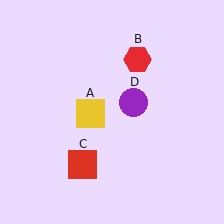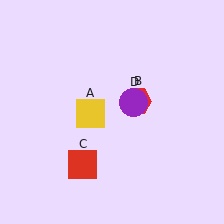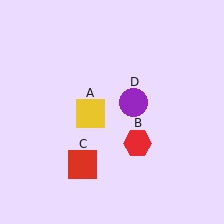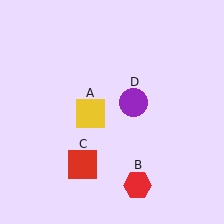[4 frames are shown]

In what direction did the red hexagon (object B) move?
The red hexagon (object B) moved down.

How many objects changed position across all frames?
1 object changed position: red hexagon (object B).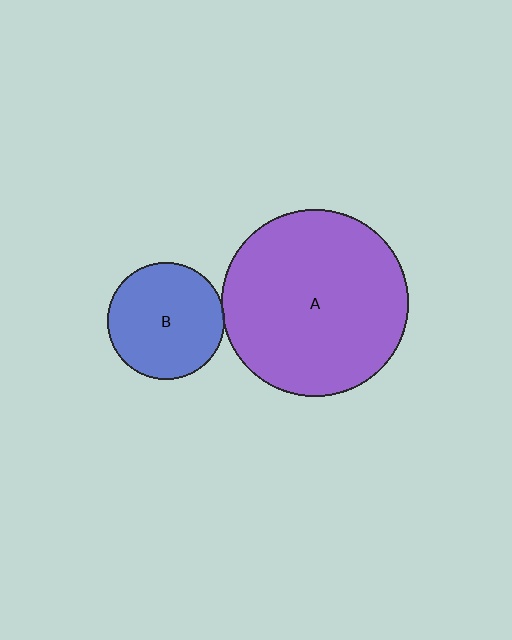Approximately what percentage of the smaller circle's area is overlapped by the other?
Approximately 5%.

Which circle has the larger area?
Circle A (purple).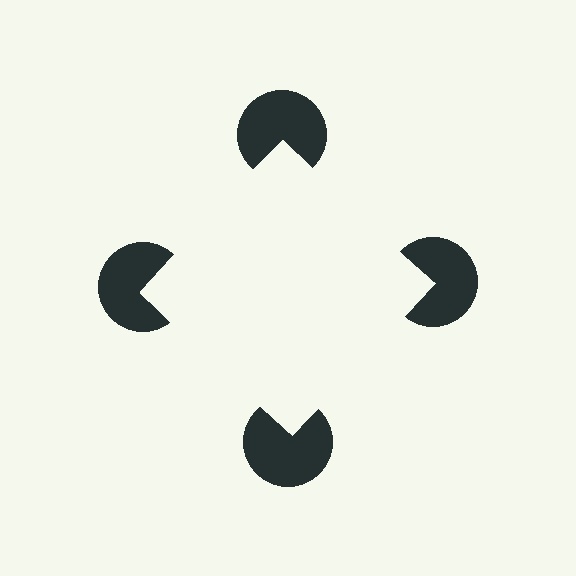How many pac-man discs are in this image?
There are 4 — one at each vertex of the illusory square.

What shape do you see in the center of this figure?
An illusory square — its edges are inferred from the aligned wedge cuts in the pac-man discs, not physically drawn.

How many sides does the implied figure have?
4 sides.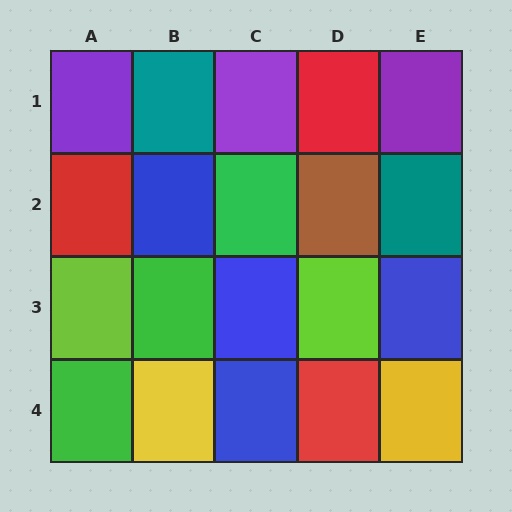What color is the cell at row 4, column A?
Green.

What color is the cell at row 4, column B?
Yellow.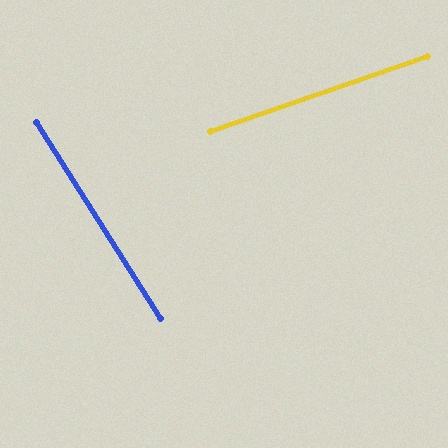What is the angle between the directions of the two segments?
Approximately 77 degrees.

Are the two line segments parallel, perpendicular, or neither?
Neither parallel nor perpendicular — they differ by about 77°.